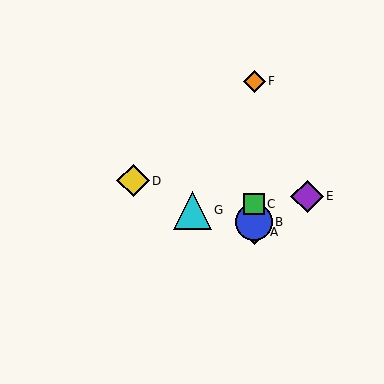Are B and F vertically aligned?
Yes, both are at x≈254.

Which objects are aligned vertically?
Objects A, B, C, F are aligned vertically.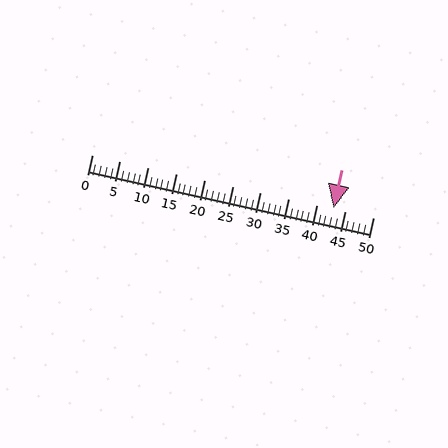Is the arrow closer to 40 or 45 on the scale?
The arrow is closer to 45.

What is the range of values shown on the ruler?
The ruler shows values from 0 to 50.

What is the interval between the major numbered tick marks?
The major tick marks are spaced 5 units apart.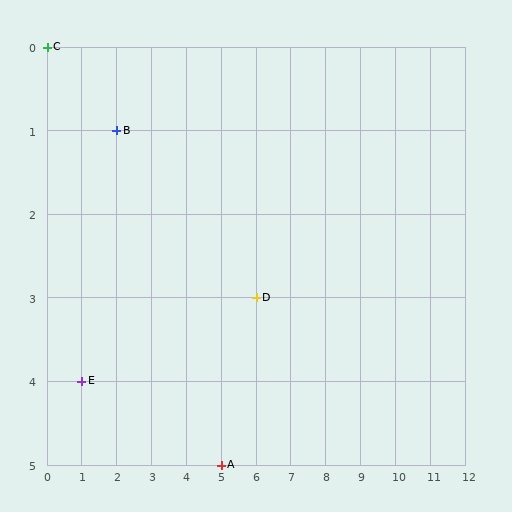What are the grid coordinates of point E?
Point E is at grid coordinates (1, 4).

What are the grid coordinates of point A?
Point A is at grid coordinates (5, 5).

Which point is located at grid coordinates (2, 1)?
Point B is at (2, 1).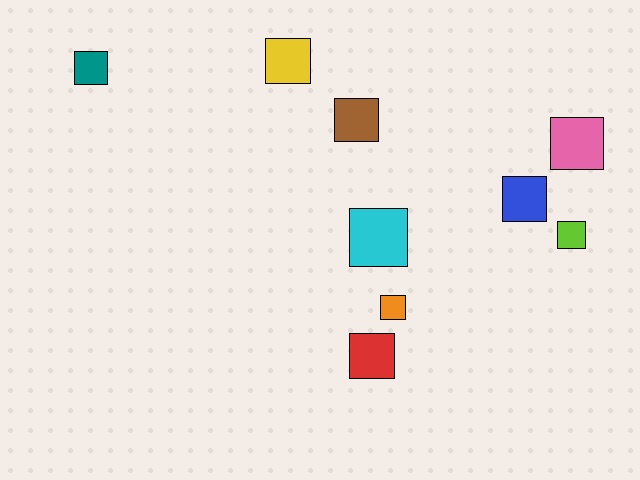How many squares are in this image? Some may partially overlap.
There are 9 squares.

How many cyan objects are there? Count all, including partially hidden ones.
There is 1 cyan object.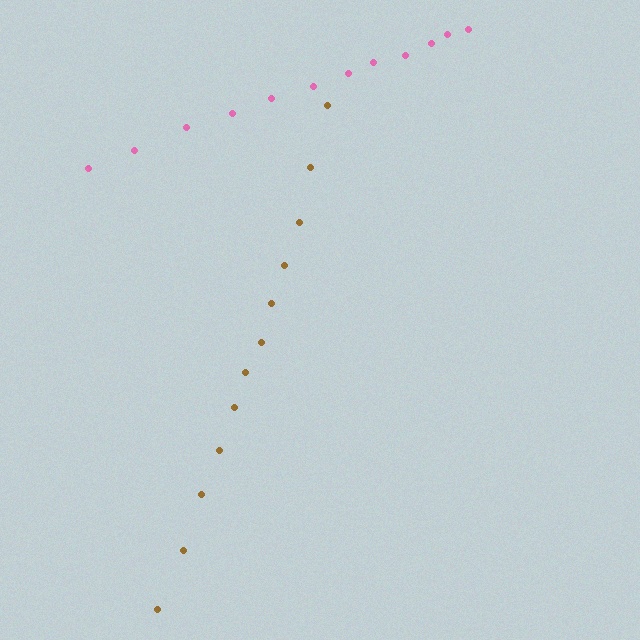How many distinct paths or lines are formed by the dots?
There are 2 distinct paths.